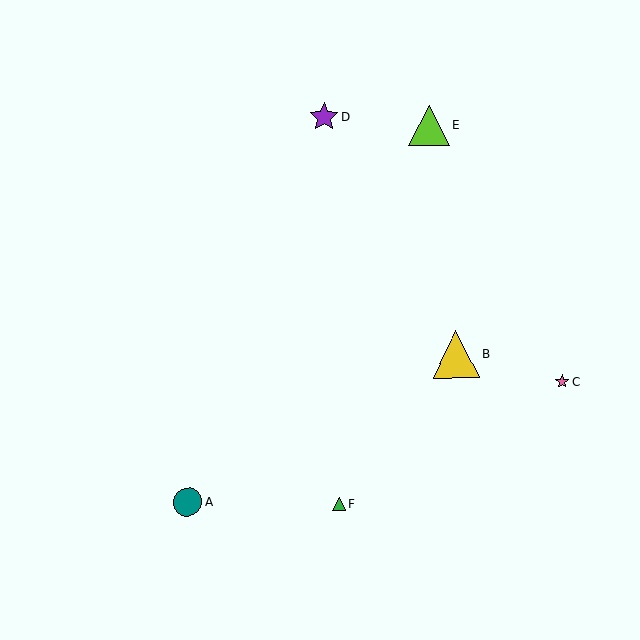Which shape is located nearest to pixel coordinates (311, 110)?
The purple star (labeled D) at (324, 117) is nearest to that location.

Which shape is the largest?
The yellow triangle (labeled B) is the largest.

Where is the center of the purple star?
The center of the purple star is at (324, 117).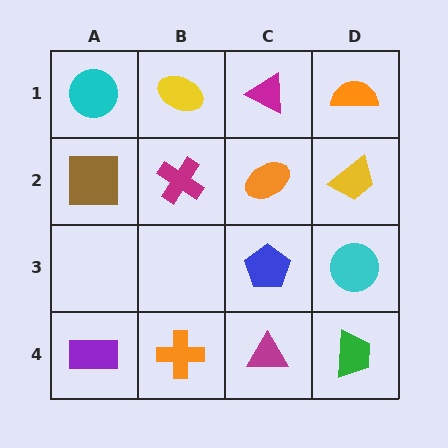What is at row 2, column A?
A brown square.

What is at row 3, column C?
A blue pentagon.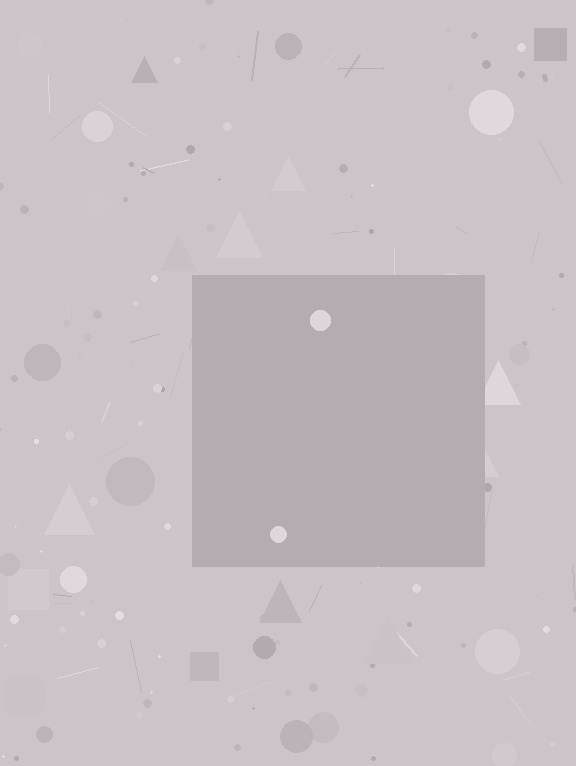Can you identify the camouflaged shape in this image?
The camouflaged shape is a square.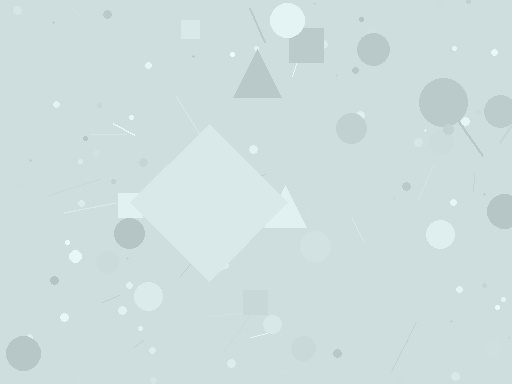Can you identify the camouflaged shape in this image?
The camouflaged shape is a diamond.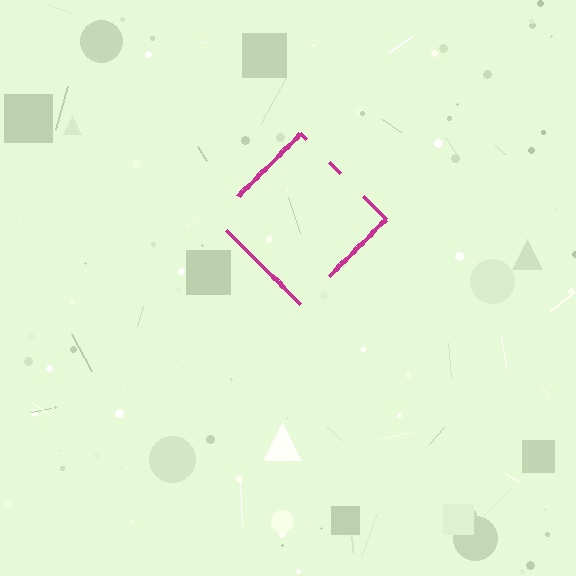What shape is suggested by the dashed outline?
The dashed outline suggests a diamond.